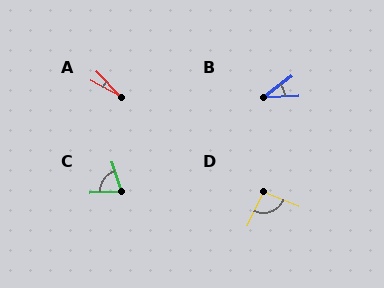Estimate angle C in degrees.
Approximately 74 degrees.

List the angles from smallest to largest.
A (18°), B (34°), C (74°), D (94°).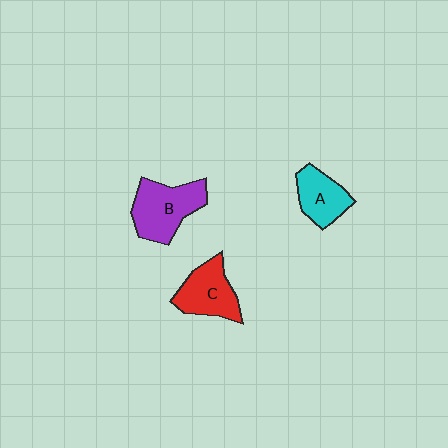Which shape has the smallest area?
Shape A (cyan).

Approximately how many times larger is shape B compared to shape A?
Approximately 1.4 times.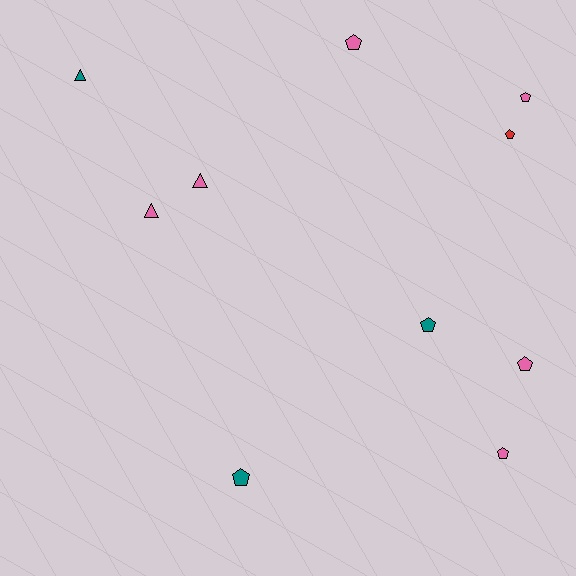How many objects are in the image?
There are 10 objects.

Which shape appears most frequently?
Pentagon, with 7 objects.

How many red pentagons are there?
There is 1 red pentagon.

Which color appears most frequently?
Pink, with 6 objects.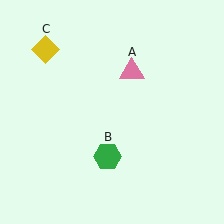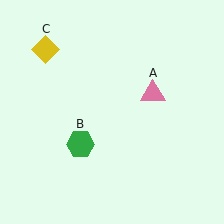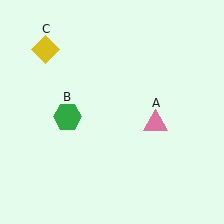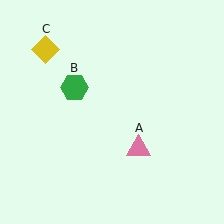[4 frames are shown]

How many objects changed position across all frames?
2 objects changed position: pink triangle (object A), green hexagon (object B).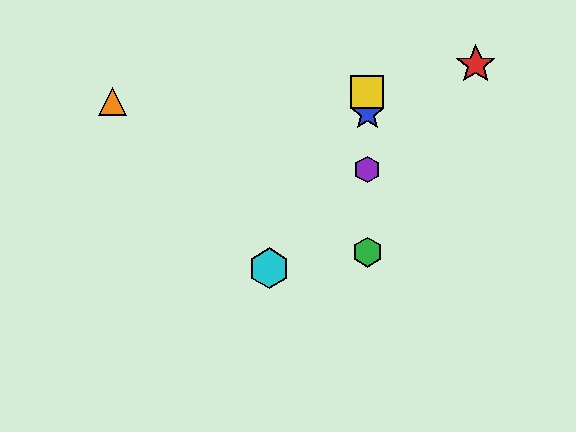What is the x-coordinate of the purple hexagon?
The purple hexagon is at x≈367.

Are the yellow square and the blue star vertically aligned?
Yes, both are at x≈367.